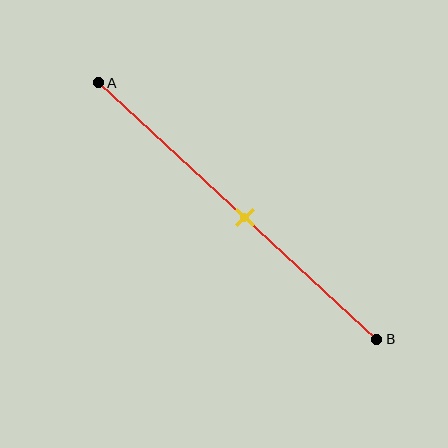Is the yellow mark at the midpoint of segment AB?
Yes, the mark is approximately at the midpoint.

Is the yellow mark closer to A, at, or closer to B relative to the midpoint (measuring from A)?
The yellow mark is approximately at the midpoint of segment AB.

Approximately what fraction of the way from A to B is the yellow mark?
The yellow mark is approximately 55% of the way from A to B.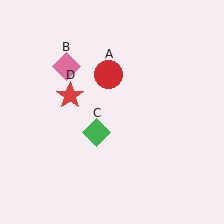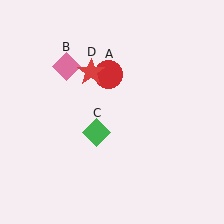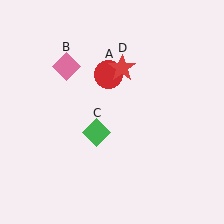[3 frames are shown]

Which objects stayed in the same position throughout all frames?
Red circle (object A) and pink diamond (object B) and green diamond (object C) remained stationary.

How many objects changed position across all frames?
1 object changed position: red star (object D).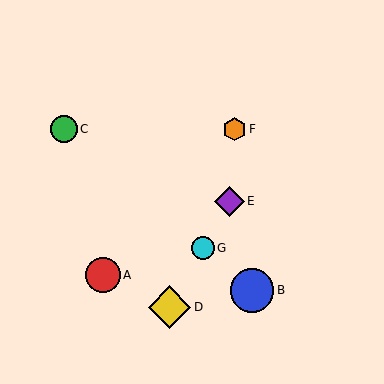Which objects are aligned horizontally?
Objects C, F are aligned horizontally.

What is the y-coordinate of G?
Object G is at y≈248.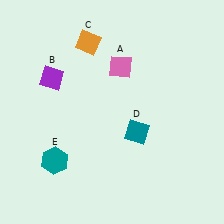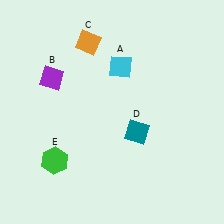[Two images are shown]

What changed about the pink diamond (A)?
In Image 1, A is pink. In Image 2, it changed to cyan.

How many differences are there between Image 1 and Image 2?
There are 2 differences between the two images.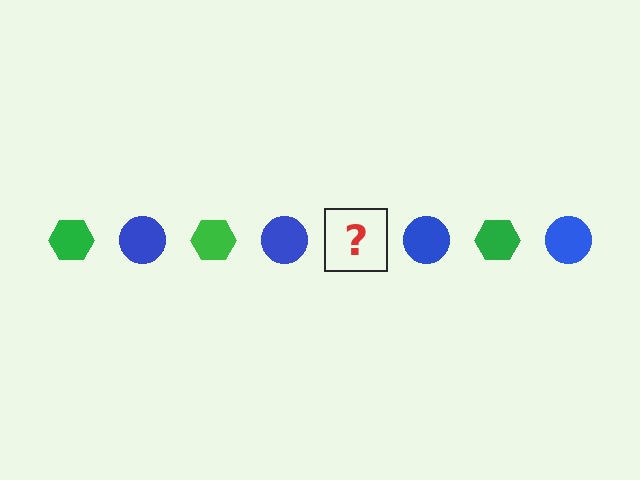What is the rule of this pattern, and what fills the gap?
The rule is that the pattern alternates between green hexagon and blue circle. The gap should be filled with a green hexagon.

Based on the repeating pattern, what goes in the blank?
The blank should be a green hexagon.